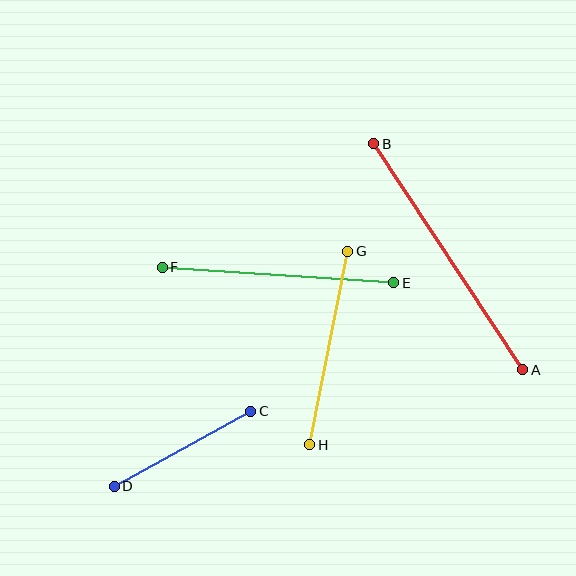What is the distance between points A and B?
The distance is approximately 271 pixels.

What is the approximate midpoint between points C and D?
The midpoint is at approximately (183, 449) pixels.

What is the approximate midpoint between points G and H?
The midpoint is at approximately (329, 348) pixels.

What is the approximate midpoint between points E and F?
The midpoint is at approximately (278, 275) pixels.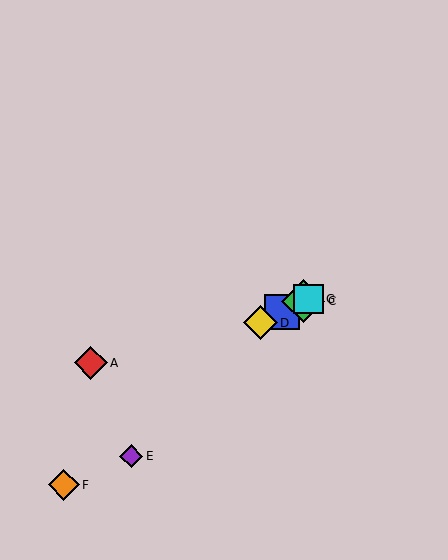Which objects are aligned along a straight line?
Objects B, C, D, G are aligned along a straight line.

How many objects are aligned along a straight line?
4 objects (B, C, D, G) are aligned along a straight line.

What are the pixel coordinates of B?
Object B is at (282, 312).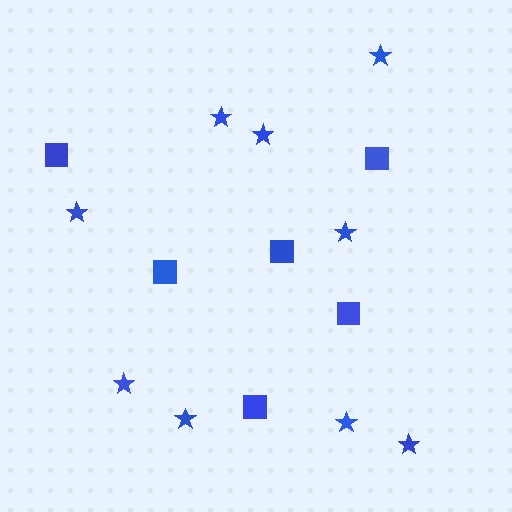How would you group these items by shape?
There are 2 groups: one group of squares (6) and one group of stars (9).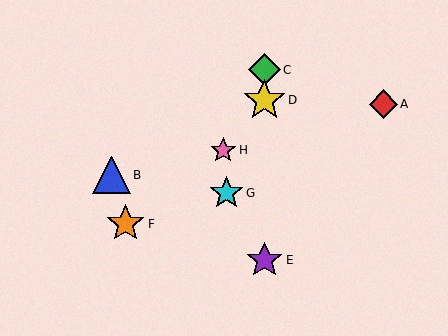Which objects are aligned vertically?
Objects C, D, E are aligned vertically.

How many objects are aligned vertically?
3 objects (C, D, E) are aligned vertically.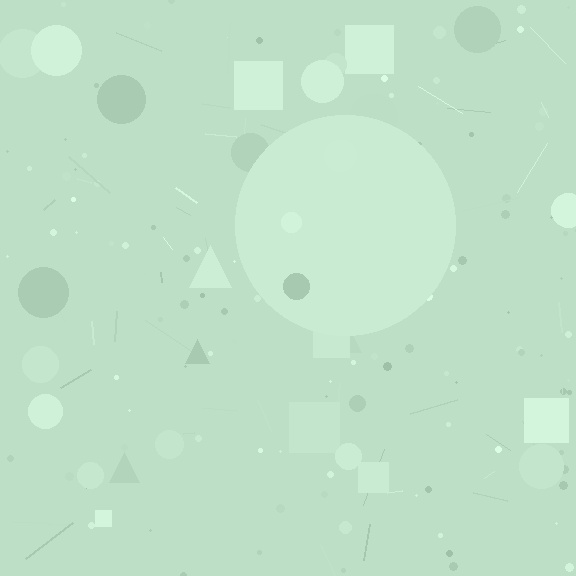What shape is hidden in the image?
A circle is hidden in the image.